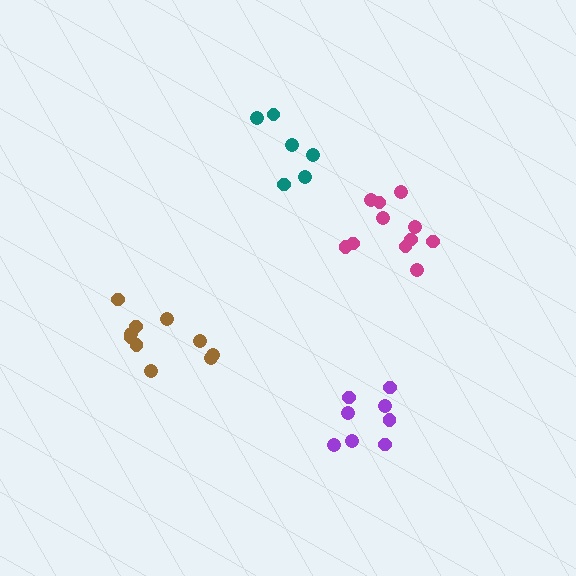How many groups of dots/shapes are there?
There are 4 groups.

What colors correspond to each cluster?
The clusters are colored: teal, purple, brown, magenta.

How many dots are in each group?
Group 1: 6 dots, Group 2: 8 dots, Group 3: 10 dots, Group 4: 11 dots (35 total).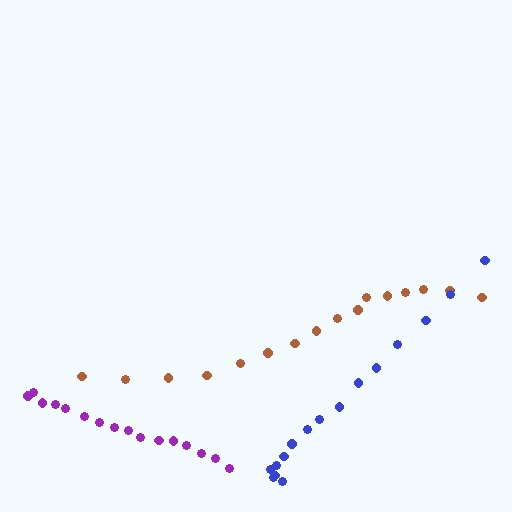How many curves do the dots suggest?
There are 3 distinct paths.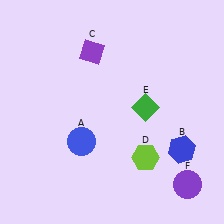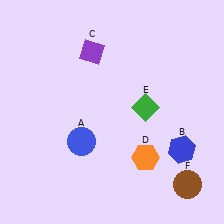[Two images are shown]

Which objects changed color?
D changed from lime to orange. F changed from purple to brown.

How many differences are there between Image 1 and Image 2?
There are 2 differences between the two images.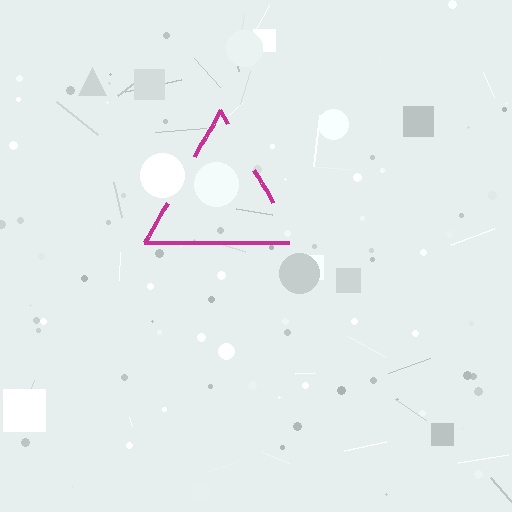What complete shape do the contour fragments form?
The contour fragments form a triangle.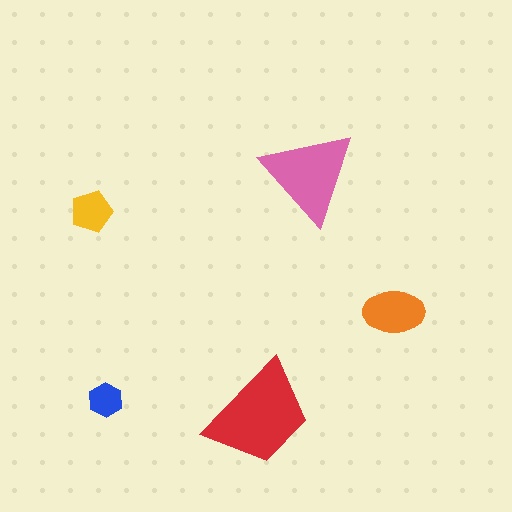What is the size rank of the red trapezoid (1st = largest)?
1st.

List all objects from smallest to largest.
The blue hexagon, the yellow pentagon, the orange ellipse, the pink triangle, the red trapezoid.